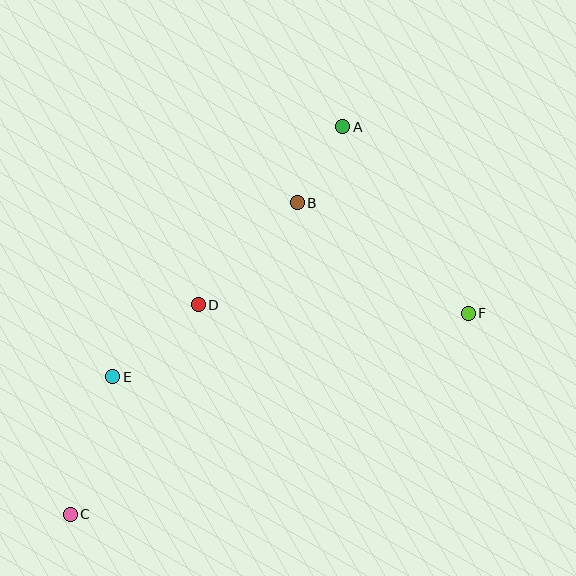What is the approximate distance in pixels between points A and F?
The distance between A and F is approximately 225 pixels.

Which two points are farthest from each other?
Points A and C are farthest from each other.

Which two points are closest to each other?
Points A and B are closest to each other.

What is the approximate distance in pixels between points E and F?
The distance between E and F is approximately 361 pixels.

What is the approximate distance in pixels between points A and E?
The distance between A and E is approximately 340 pixels.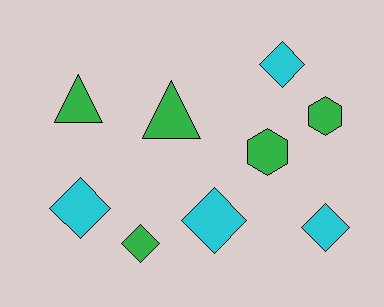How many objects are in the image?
There are 9 objects.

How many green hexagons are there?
There are 2 green hexagons.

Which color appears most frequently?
Green, with 5 objects.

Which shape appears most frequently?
Diamond, with 5 objects.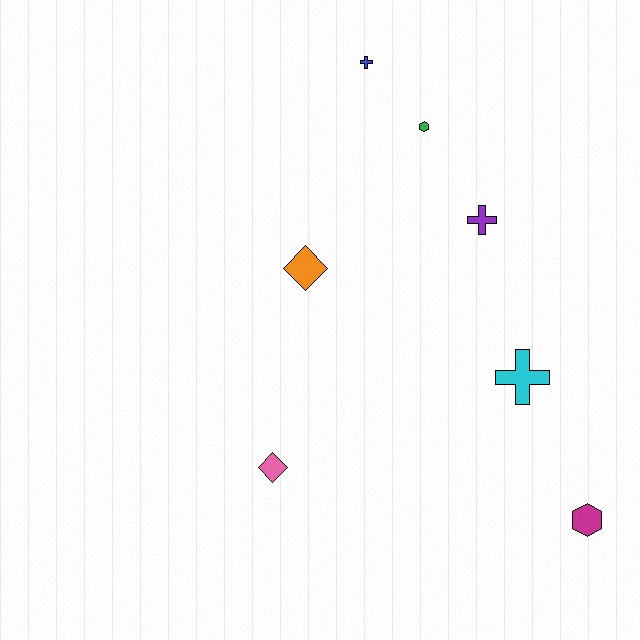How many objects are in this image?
There are 7 objects.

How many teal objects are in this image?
There are no teal objects.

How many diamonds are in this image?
There are 2 diamonds.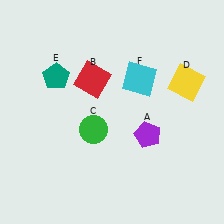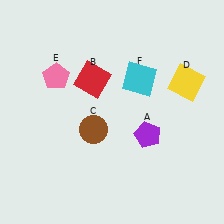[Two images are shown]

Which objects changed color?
C changed from green to brown. E changed from teal to pink.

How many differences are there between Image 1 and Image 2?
There are 2 differences between the two images.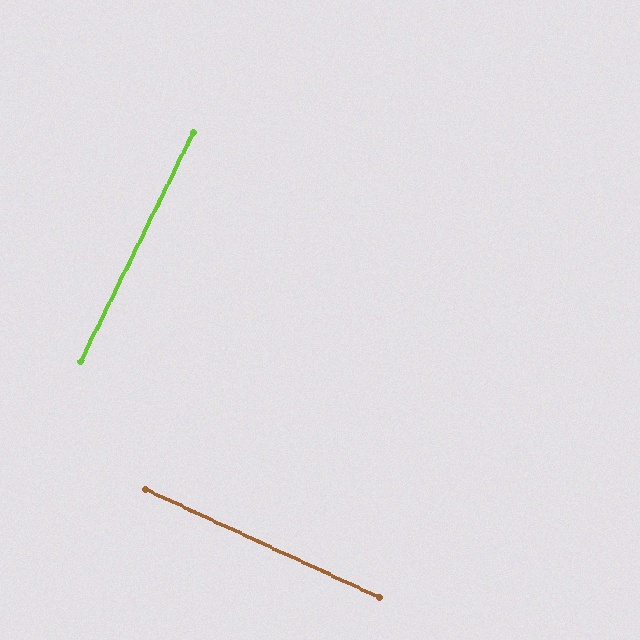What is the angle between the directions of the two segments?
Approximately 89 degrees.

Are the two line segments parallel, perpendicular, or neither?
Perpendicular — they meet at approximately 89°.